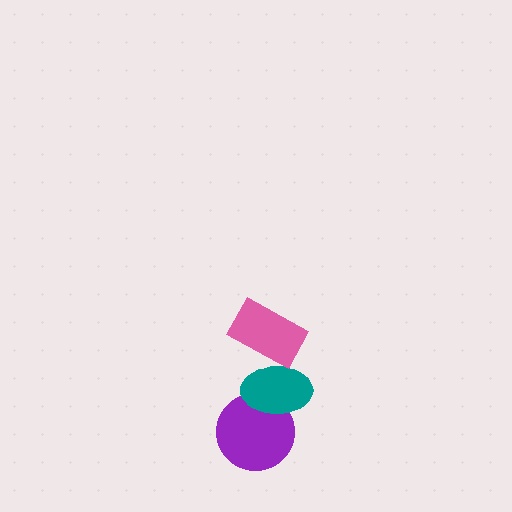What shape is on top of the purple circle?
The teal ellipse is on top of the purple circle.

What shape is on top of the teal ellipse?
The pink rectangle is on top of the teal ellipse.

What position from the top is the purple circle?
The purple circle is 3rd from the top.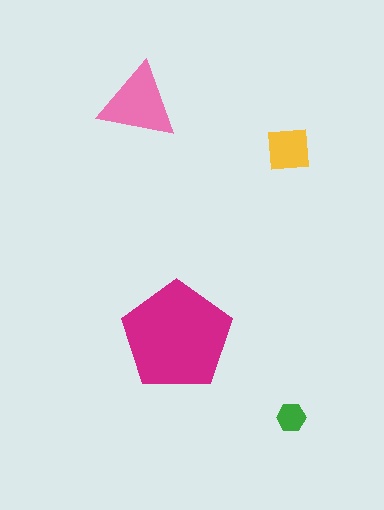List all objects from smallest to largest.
The green hexagon, the yellow square, the pink triangle, the magenta pentagon.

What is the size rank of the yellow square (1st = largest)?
3rd.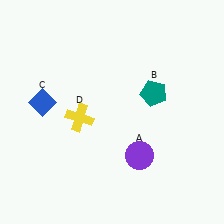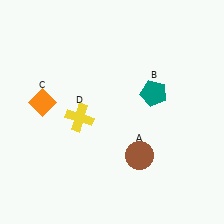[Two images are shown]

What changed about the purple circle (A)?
In Image 1, A is purple. In Image 2, it changed to brown.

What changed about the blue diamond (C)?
In Image 1, C is blue. In Image 2, it changed to orange.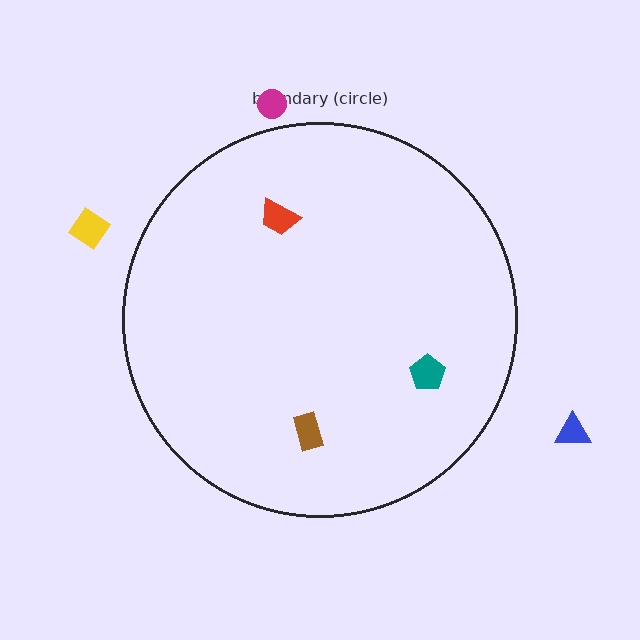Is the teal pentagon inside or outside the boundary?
Inside.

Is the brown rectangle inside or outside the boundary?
Inside.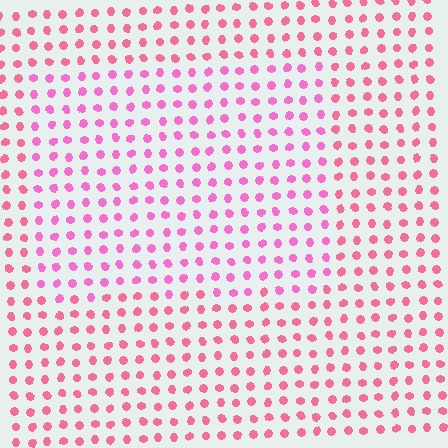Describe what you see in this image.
The image is filled with small pink elements in a uniform arrangement. A rectangle-shaped region is visible where the elements are tinted to a slightly different hue, forming a subtle color boundary.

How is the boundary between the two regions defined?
The boundary is defined purely by a slight shift in hue (about 23 degrees). Spacing, size, and orientation are identical on both sides.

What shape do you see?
I see a rectangle.